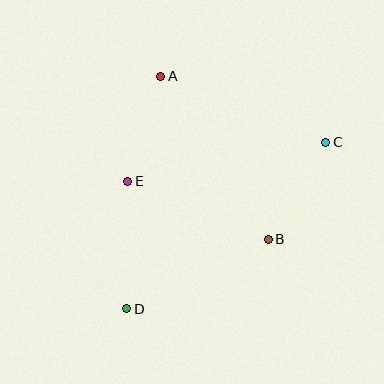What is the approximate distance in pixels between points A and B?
The distance between A and B is approximately 195 pixels.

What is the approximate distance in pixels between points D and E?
The distance between D and E is approximately 128 pixels.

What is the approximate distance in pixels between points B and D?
The distance between B and D is approximately 158 pixels.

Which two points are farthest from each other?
Points C and D are farthest from each other.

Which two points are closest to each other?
Points A and E are closest to each other.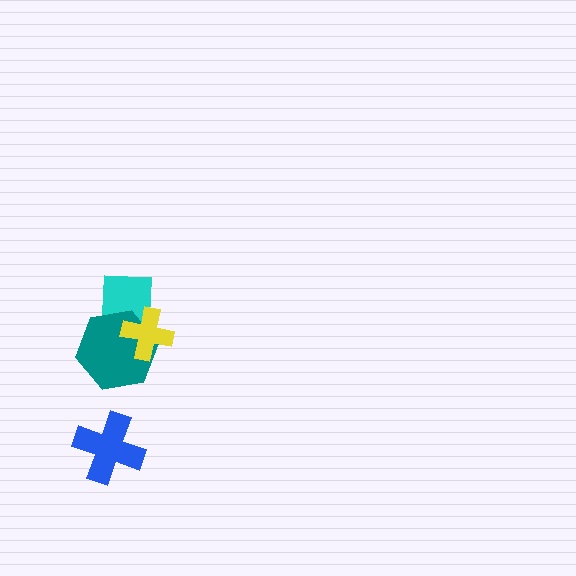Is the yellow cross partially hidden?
No, no other shape covers it.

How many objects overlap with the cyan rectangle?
2 objects overlap with the cyan rectangle.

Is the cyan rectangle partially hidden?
Yes, it is partially covered by another shape.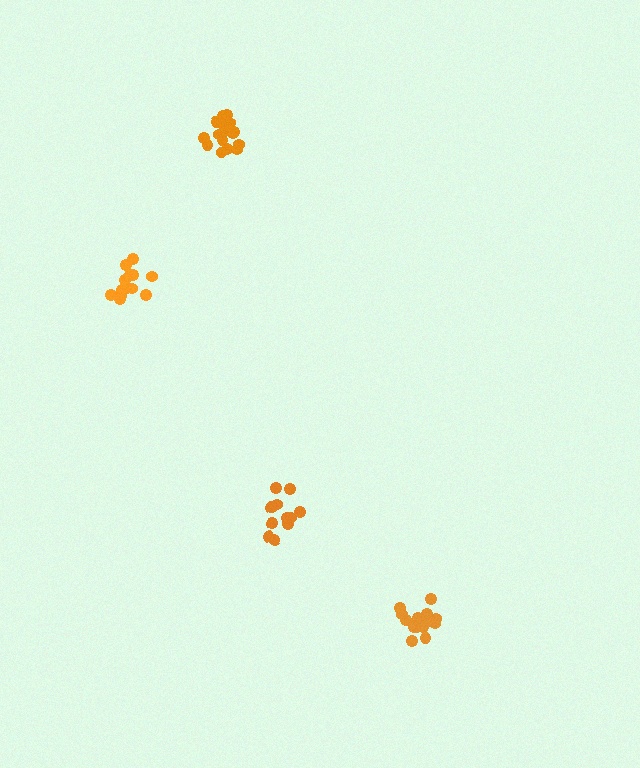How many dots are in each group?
Group 1: 12 dots, Group 2: 13 dots, Group 3: 15 dots, Group 4: 16 dots (56 total).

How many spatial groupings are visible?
There are 4 spatial groupings.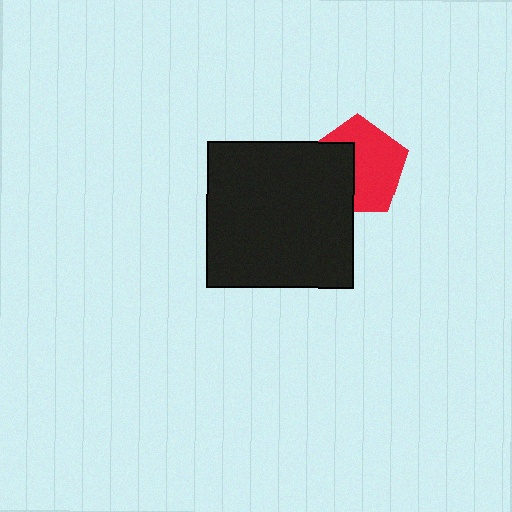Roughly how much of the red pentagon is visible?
About half of it is visible (roughly 61%).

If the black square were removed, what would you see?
You would see the complete red pentagon.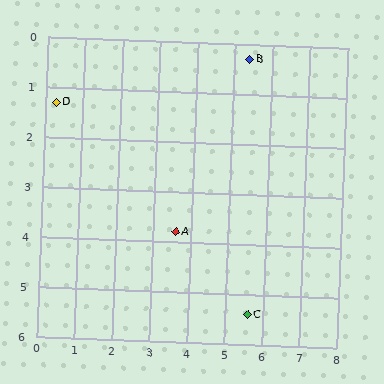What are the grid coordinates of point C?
Point C is at approximately (5.6, 5.4).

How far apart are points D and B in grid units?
Points D and B are about 5.2 grid units apart.